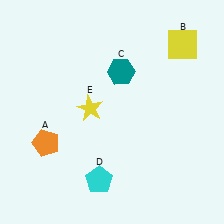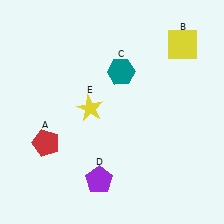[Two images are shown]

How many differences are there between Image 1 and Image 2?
There are 2 differences between the two images.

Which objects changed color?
A changed from orange to red. D changed from cyan to purple.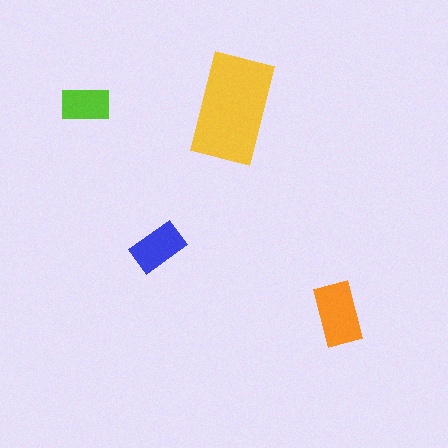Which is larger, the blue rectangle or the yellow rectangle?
The yellow one.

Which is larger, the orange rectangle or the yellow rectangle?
The yellow one.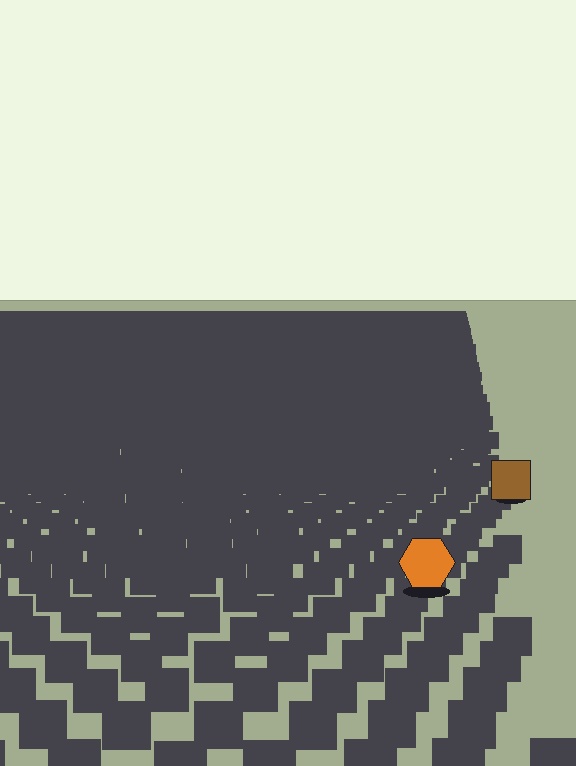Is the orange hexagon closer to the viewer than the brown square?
Yes. The orange hexagon is closer — you can tell from the texture gradient: the ground texture is coarser near it.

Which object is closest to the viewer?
The orange hexagon is closest. The texture marks near it are larger and more spread out.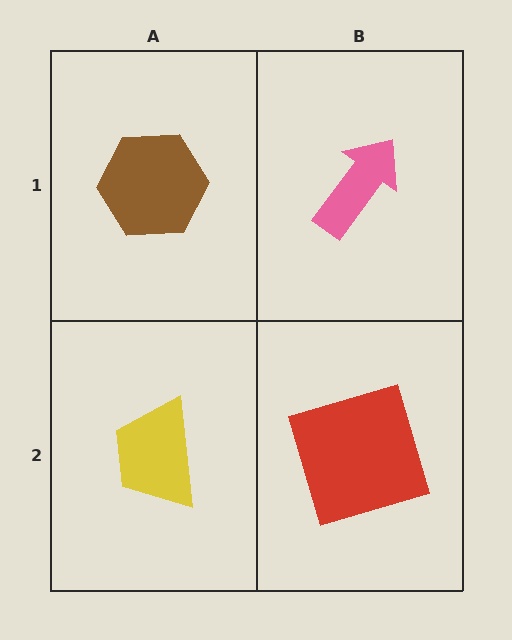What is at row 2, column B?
A red square.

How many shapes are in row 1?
2 shapes.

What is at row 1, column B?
A pink arrow.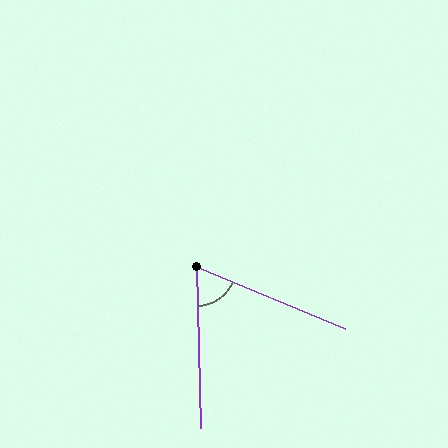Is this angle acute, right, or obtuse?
It is acute.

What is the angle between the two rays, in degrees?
Approximately 66 degrees.